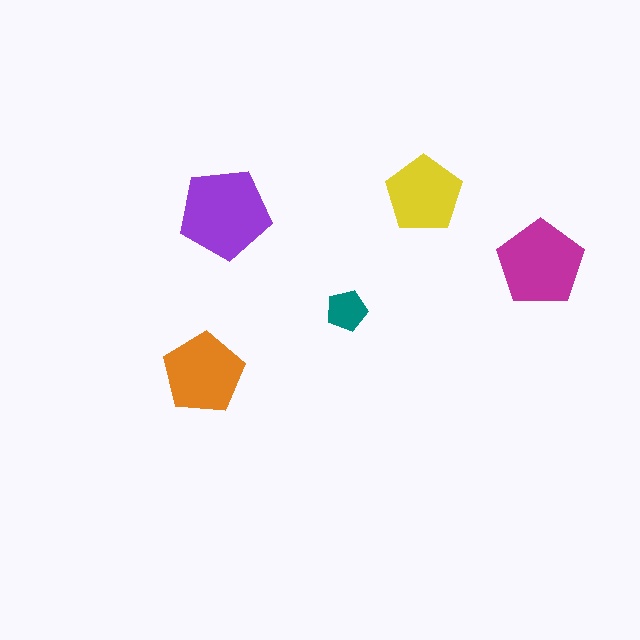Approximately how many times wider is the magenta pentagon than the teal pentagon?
About 2 times wider.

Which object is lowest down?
The orange pentagon is bottommost.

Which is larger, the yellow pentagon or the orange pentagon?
The orange one.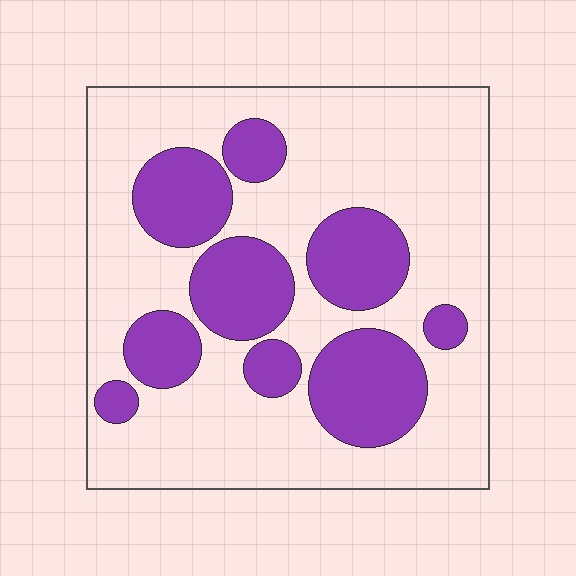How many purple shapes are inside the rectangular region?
9.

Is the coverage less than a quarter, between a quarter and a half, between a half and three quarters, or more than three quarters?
Between a quarter and a half.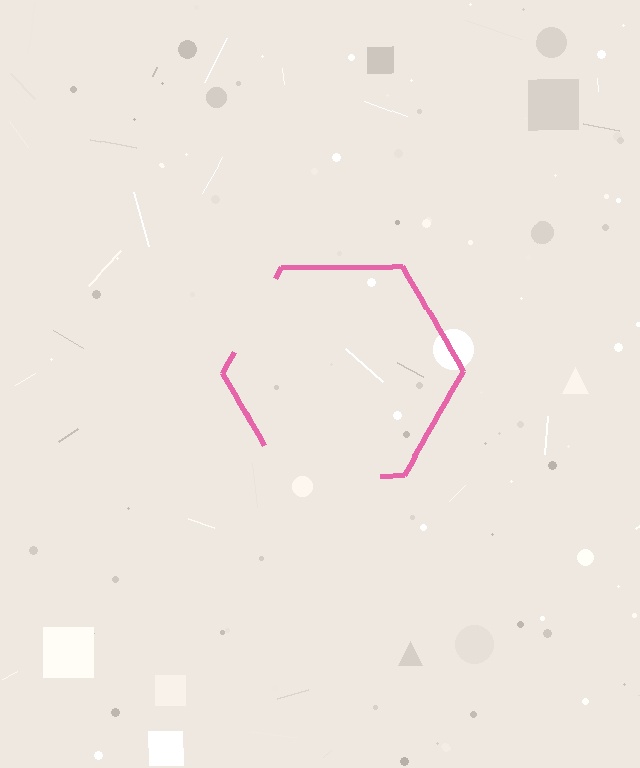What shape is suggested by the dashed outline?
The dashed outline suggests a hexagon.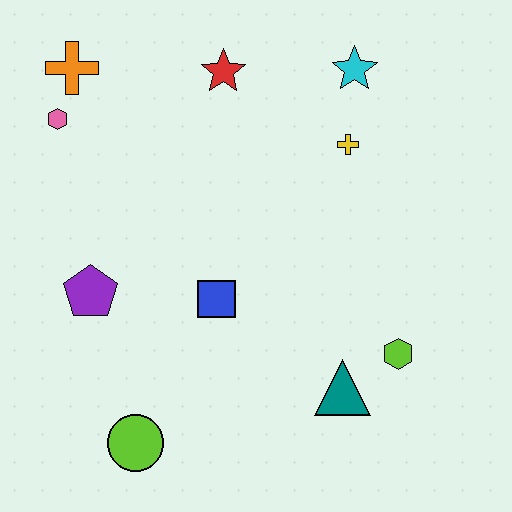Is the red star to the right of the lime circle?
Yes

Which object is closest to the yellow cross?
The cyan star is closest to the yellow cross.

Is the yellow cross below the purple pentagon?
No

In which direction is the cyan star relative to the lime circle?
The cyan star is above the lime circle.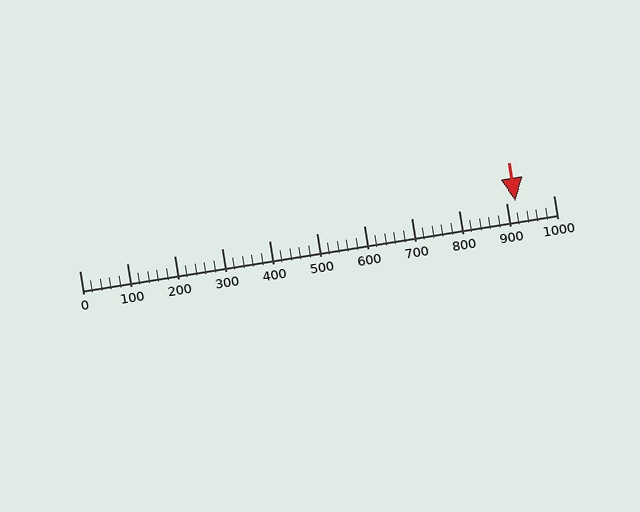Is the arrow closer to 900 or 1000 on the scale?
The arrow is closer to 900.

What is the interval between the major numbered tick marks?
The major tick marks are spaced 100 units apart.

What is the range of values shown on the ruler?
The ruler shows values from 0 to 1000.